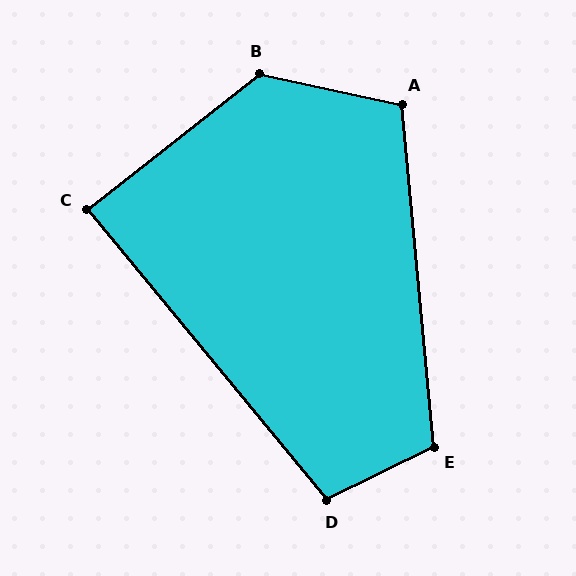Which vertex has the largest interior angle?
B, at approximately 130 degrees.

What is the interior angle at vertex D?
Approximately 103 degrees (obtuse).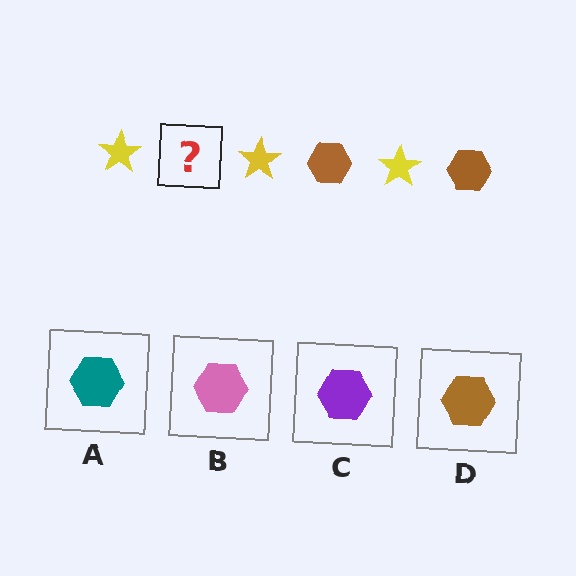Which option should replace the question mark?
Option D.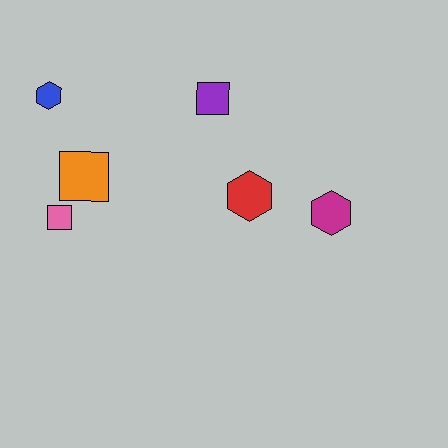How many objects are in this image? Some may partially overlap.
There are 6 objects.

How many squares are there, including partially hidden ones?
There are 3 squares.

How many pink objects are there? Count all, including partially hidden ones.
There is 1 pink object.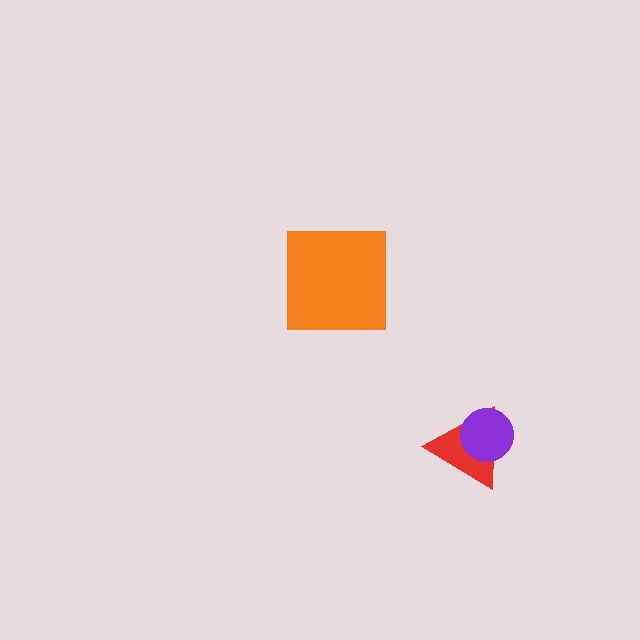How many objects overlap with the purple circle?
1 object overlaps with the purple circle.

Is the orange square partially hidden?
No, no other shape covers it.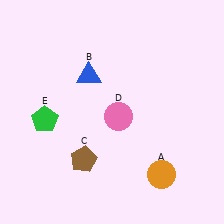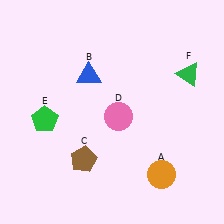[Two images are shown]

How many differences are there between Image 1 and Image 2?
There is 1 difference between the two images.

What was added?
A green triangle (F) was added in Image 2.